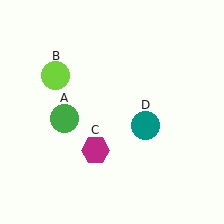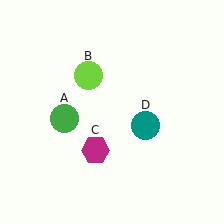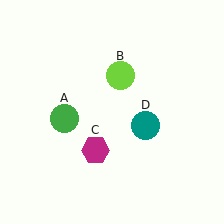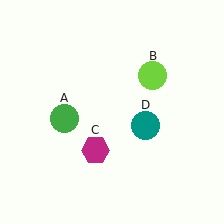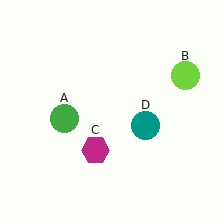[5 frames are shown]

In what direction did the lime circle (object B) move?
The lime circle (object B) moved right.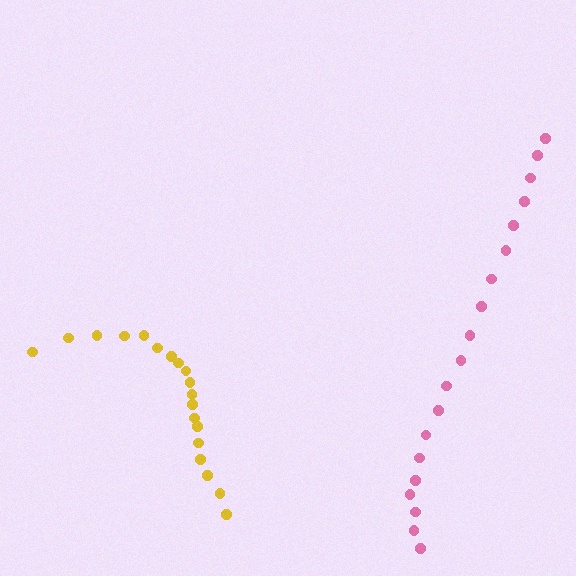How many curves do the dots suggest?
There are 2 distinct paths.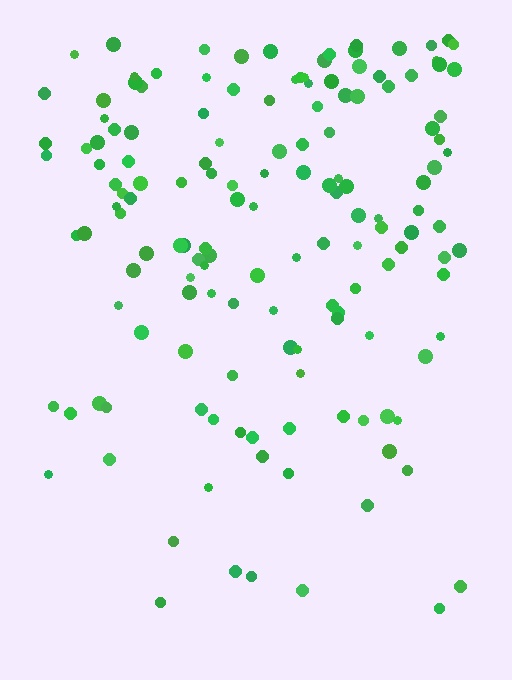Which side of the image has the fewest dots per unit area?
The bottom.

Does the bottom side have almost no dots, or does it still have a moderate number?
Still a moderate number, just noticeably fewer than the top.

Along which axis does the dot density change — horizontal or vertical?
Vertical.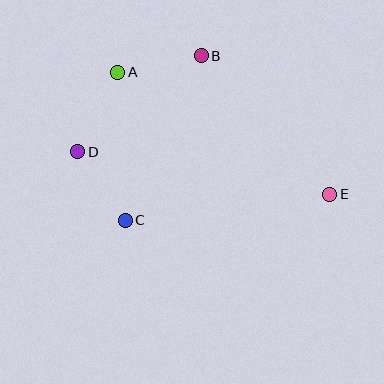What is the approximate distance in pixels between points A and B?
The distance between A and B is approximately 85 pixels.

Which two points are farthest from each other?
Points D and E are farthest from each other.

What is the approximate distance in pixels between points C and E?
The distance between C and E is approximately 206 pixels.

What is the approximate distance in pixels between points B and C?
The distance between B and C is approximately 181 pixels.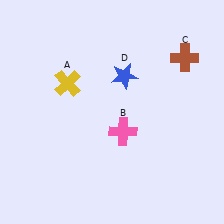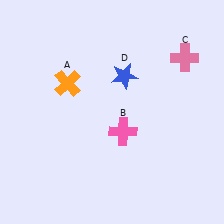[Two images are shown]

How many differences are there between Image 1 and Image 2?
There are 2 differences between the two images.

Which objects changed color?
A changed from yellow to orange. C changed from brown to pink.